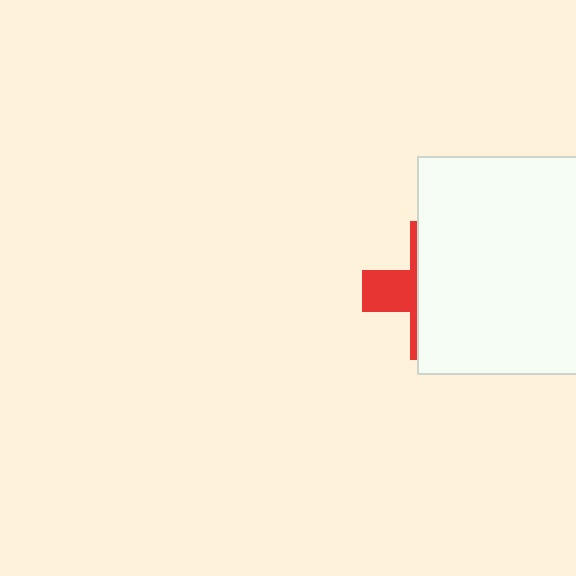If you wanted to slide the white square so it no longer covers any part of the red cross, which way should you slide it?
Slide it right — that is the most direct way to separate the two shapes.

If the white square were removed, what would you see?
You would see the complete red cross.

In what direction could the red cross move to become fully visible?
The red cross could move left. That would shift it out from behind the white square entirely.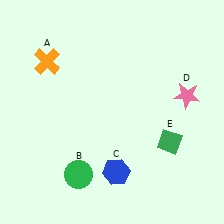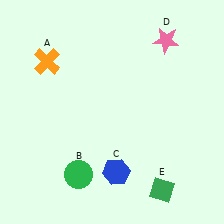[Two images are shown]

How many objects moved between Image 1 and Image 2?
2 objects moved between the two images.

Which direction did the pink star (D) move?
The pink star (D) moved up.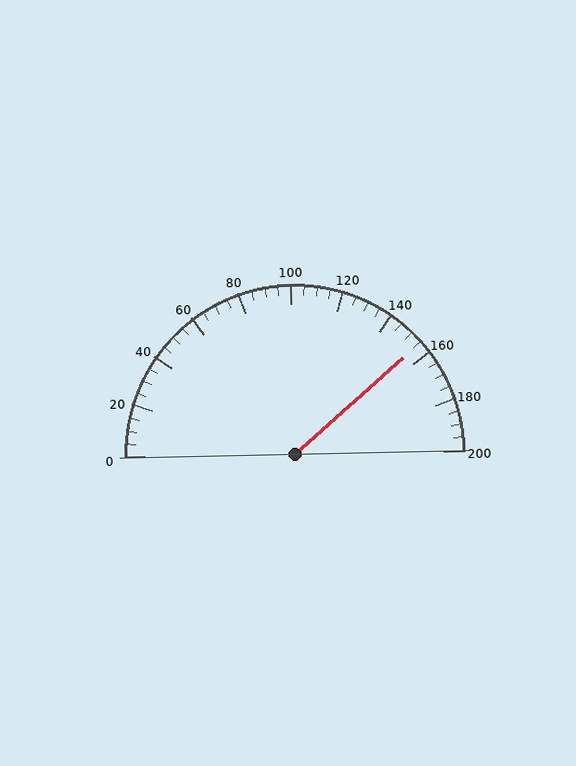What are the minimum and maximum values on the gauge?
The gauge ranges from 0 to 200.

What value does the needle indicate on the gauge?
The needle indicates approximately 155.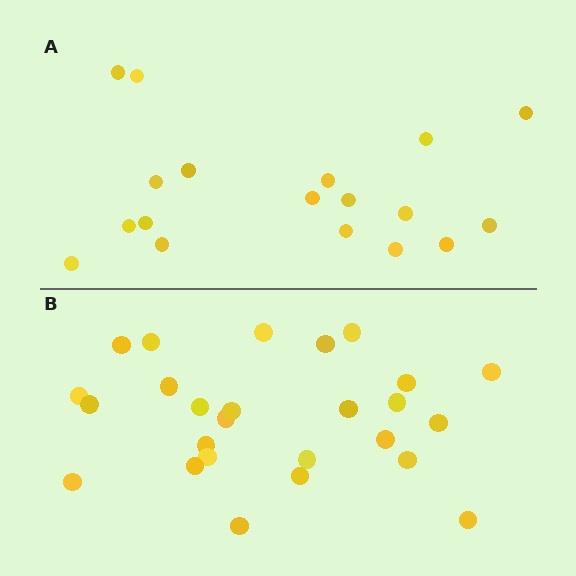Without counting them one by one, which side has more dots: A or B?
Region B (the bottom region) has more dots.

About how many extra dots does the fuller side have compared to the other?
Region B has roughly 8 or so more dots than region A.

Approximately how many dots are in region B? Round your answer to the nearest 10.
About 30 dots. (The exact count is 26, which rounds to 30.)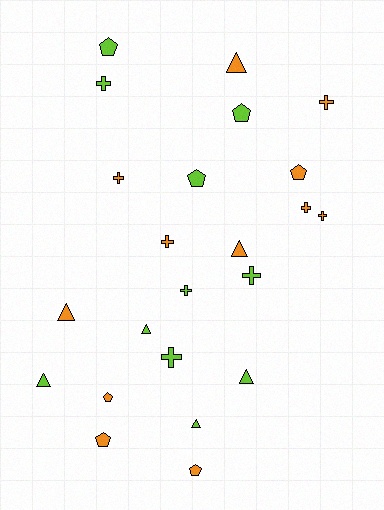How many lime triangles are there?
There are 4 lime triangles.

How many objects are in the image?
There are 23 objects.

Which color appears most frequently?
Orange, with 12 objects.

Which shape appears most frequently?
Cross, with 9 objects.